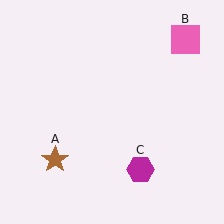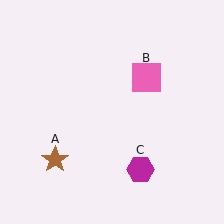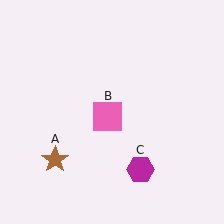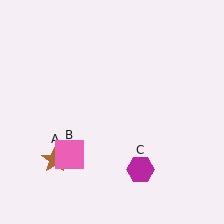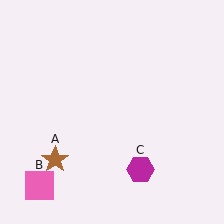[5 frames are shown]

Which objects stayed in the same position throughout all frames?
Brown star (object A) and magenta hexagon (object C) remained stationary.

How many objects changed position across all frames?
1 object changed position: pink square (object B).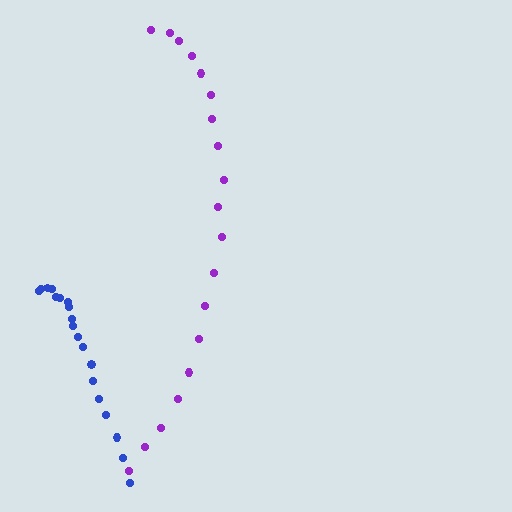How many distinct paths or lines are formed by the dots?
There are 2 distinct paths.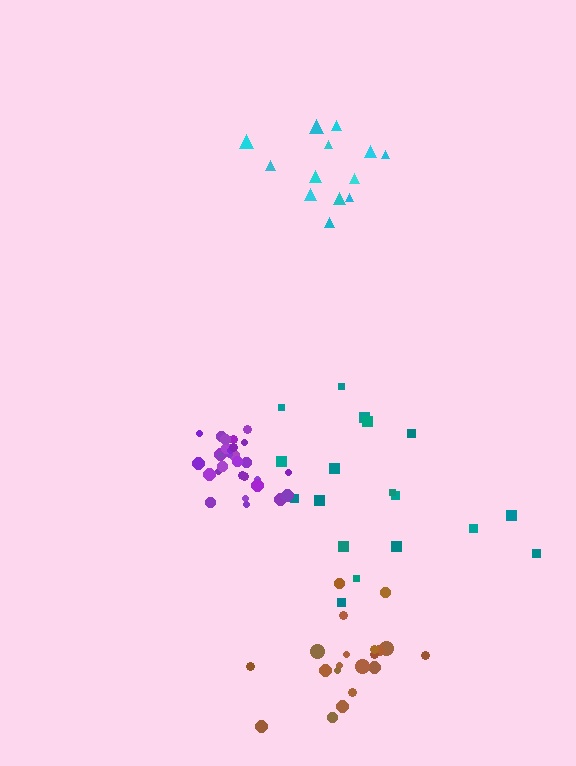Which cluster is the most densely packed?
Purple.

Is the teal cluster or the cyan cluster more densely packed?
Cyan.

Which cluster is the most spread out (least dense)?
Teal.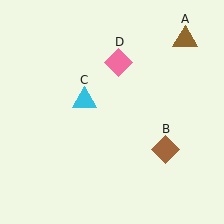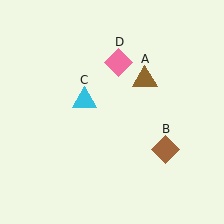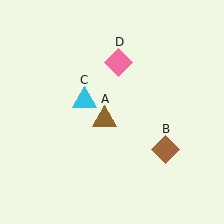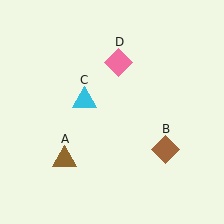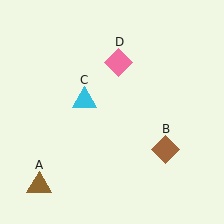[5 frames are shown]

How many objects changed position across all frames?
1 object changed position: brown triangle (object A).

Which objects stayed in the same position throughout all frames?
Brown diamond (object B) and cyan triangle (object C) and pink diamond (object D) remained stationary.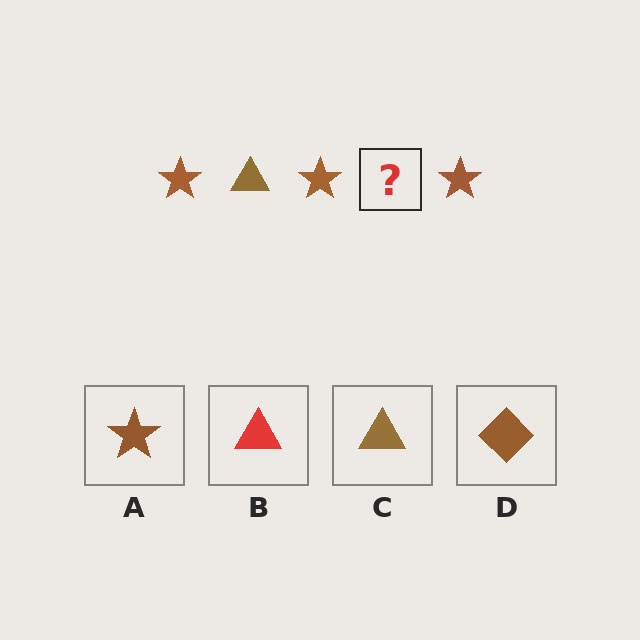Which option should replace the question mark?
Option C.